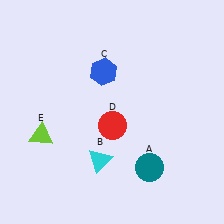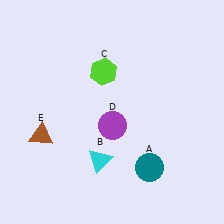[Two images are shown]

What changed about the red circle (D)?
In Image 1, D is red. In Image 2, it changed to purple.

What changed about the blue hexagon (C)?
In Image 1, C is blue. In Image 2, it changed to lime.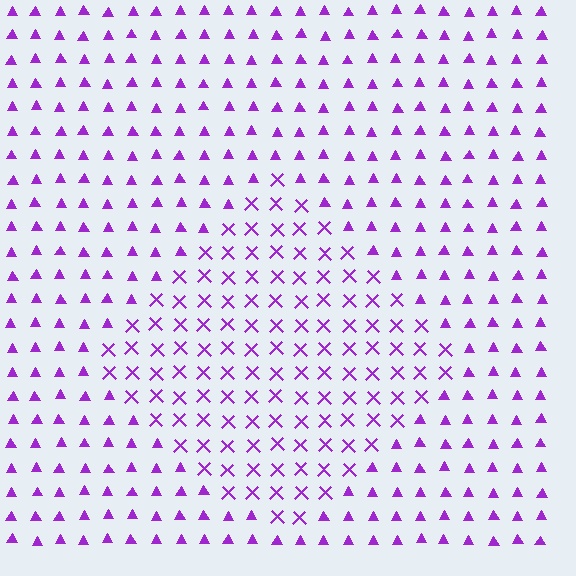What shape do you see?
I see a diamond.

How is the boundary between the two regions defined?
The boundary is defined by a change in element shape: X marks inside vs. triangles outside. All elements share the same color and spacing.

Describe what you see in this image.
The image is filled with small purple elements arranged in a uniform grid. A diamond-shaped region contains X marks, while the surrounding area contains triangles. The boundary is defined purely by the change in element shape.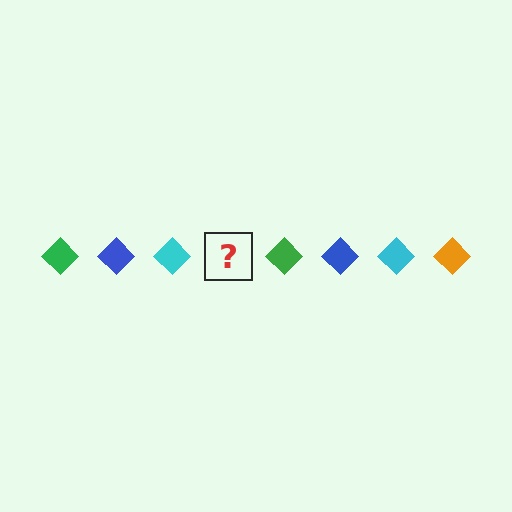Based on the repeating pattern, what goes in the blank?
The blank should be an orange diamond.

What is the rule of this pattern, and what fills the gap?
The rule is that the pattern cycles through green, blue, cyan, orange diamonds. The gap should be filled with an orange diamond.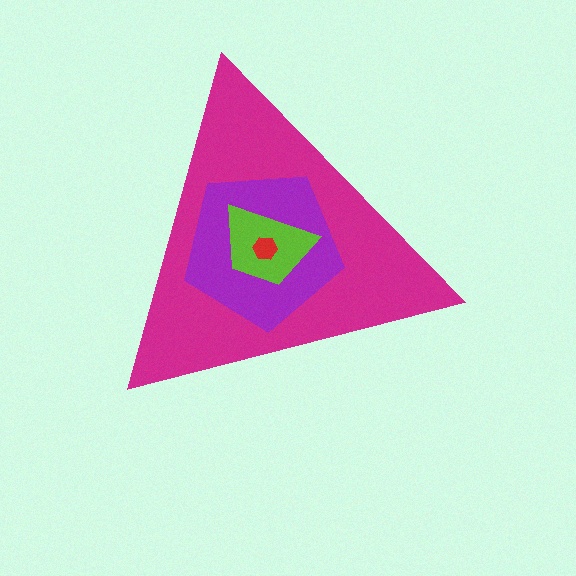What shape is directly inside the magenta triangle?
The purple pentagon.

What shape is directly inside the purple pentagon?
The lime trapezoid.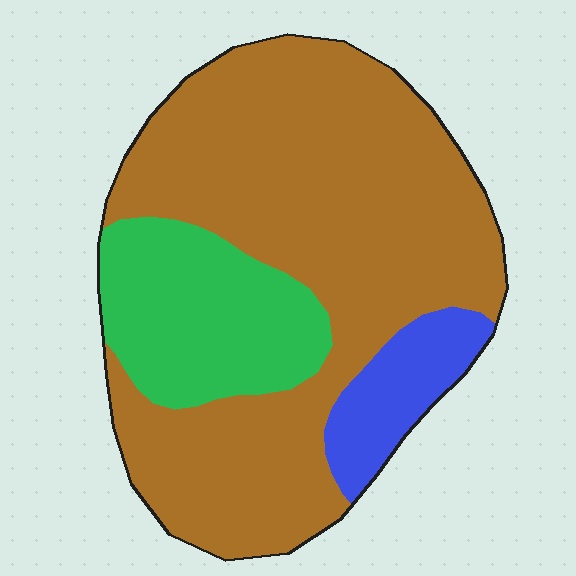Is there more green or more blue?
Green.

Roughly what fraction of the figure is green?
Green covers 21% of the figure.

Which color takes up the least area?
Blue, at roughly 10%.